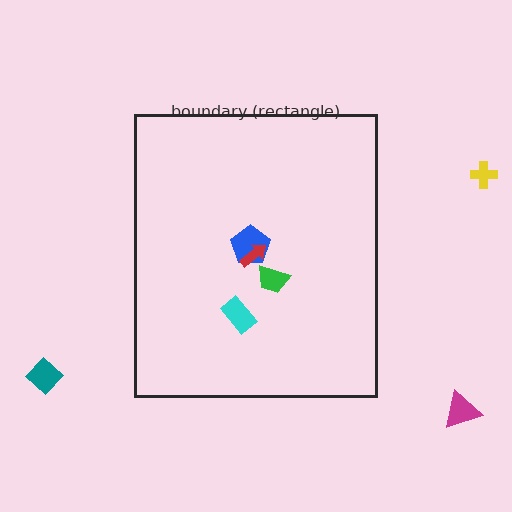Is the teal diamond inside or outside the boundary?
Outside.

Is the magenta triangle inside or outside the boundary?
Outside.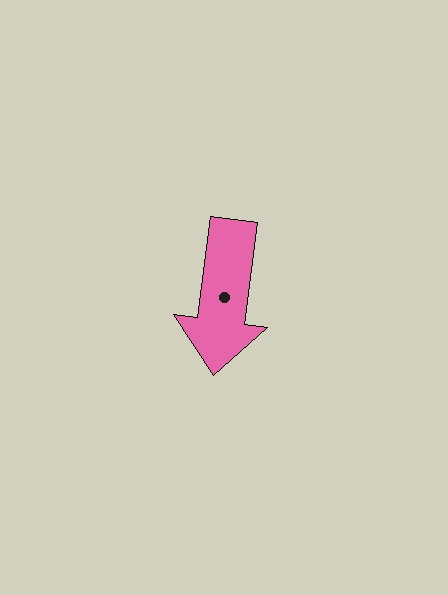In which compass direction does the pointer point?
South.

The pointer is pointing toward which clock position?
Roughly 6 o'clock.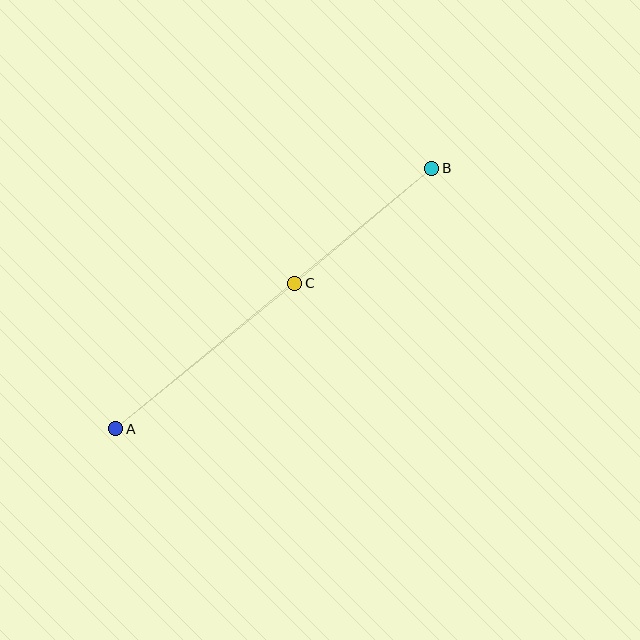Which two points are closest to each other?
Points B and C are closest to each other.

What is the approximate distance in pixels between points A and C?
The distance between A and C is approximately 231 pixels.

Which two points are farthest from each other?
Points A and B are farthest from each other.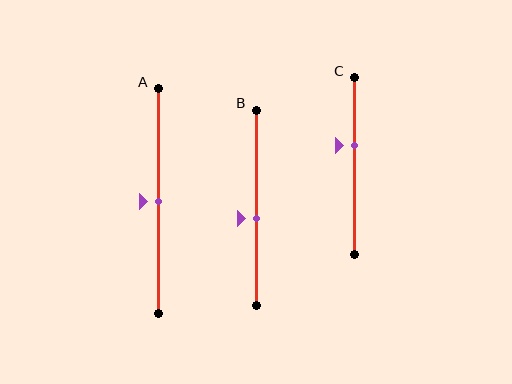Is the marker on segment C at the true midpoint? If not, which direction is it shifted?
No, the marker on segment C is shifted upward by about 11% of the segment length.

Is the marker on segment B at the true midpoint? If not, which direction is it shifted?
No, the marker on segment B is shifted downward by about 6% of the segment length.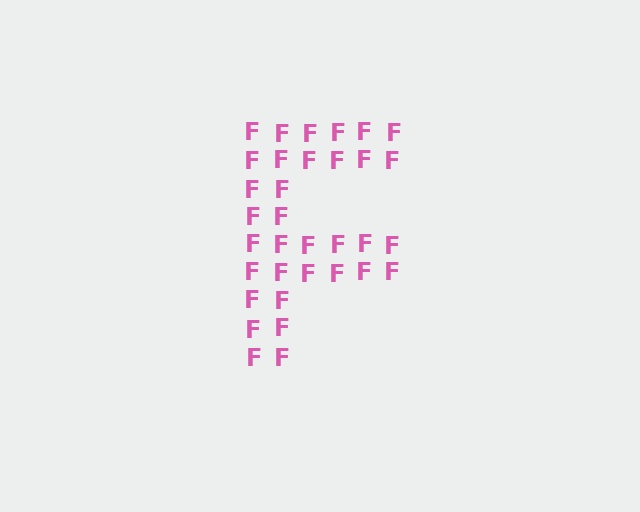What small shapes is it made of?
It is made of small letter F's.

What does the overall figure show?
The overall figure shows the letter F.